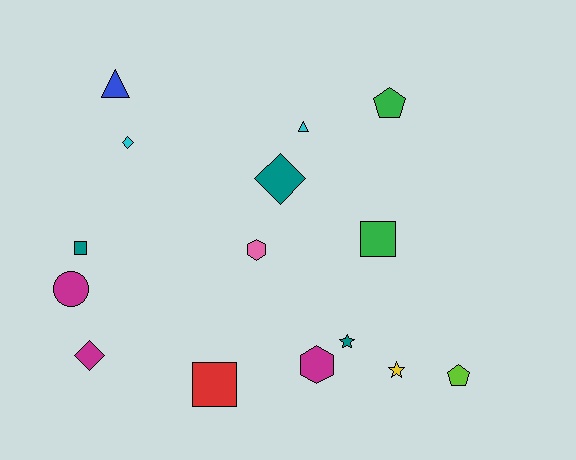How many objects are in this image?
There are 15 objects.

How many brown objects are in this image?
There are no brown objects.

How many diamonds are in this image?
There are 3 diamonds.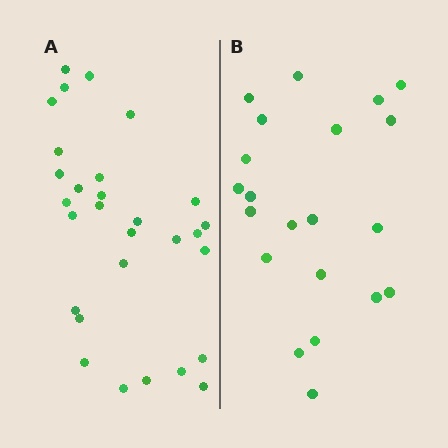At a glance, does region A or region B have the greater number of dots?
Region A (the left region) has more dots.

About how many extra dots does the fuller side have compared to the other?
Region A has roughly 8 or so more dots than region B.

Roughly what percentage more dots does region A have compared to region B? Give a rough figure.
About 40% more.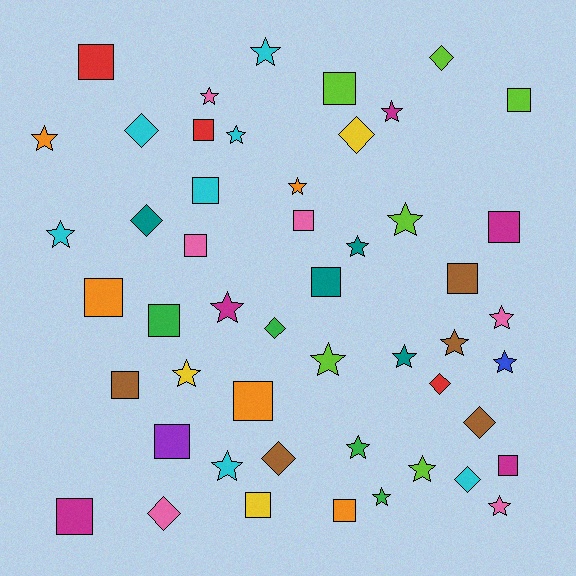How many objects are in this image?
There are 50 objects.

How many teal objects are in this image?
There are 4 teal objects.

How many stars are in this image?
There are 21 stars.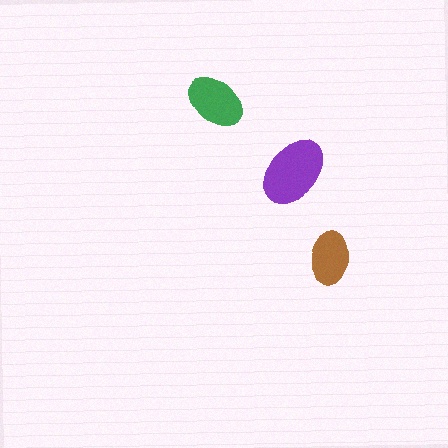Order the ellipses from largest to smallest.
the purple one, the green one, the brown one.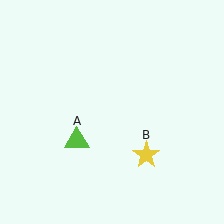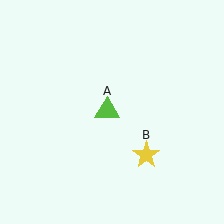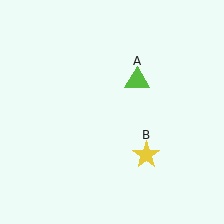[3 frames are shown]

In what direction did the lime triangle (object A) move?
The lime triangle (object A) moved up and to the right.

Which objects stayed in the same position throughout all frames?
Yellow star (object B) remained stationary.